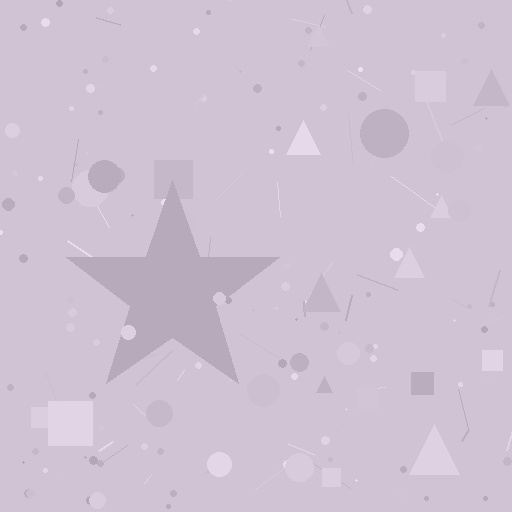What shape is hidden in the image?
A star is hidden in the image.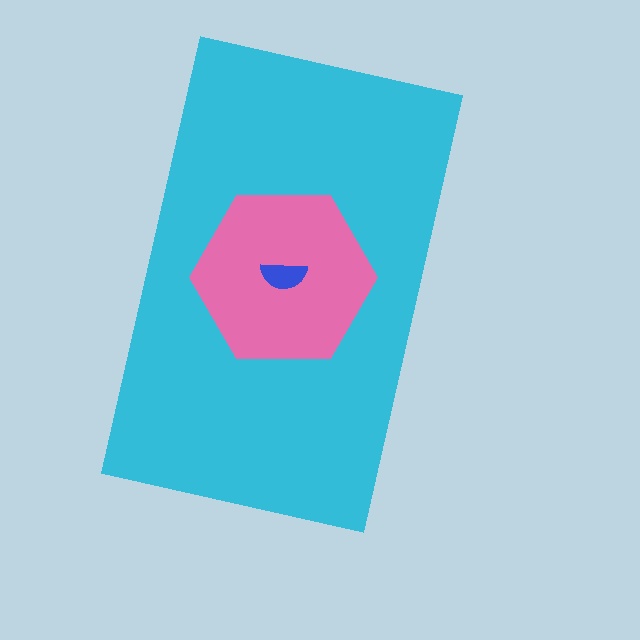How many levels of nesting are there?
3.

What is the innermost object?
The blue semicircle.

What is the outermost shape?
The cyan rectangle.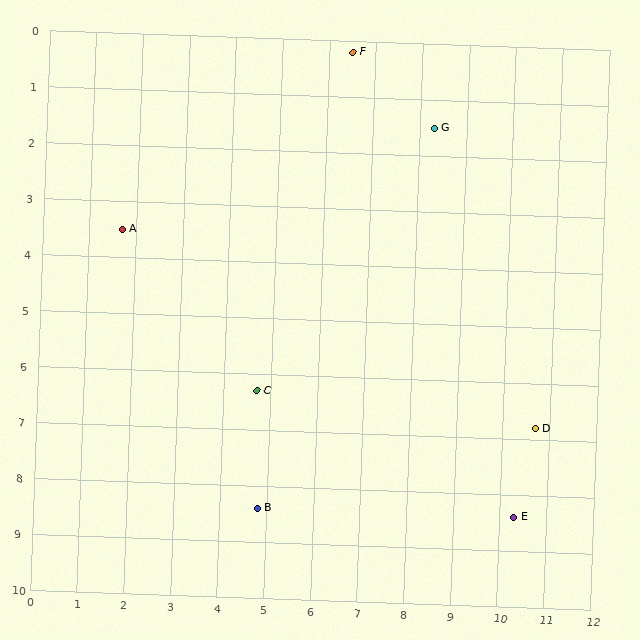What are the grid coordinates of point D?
Point D is at approximately (10.7, 6.8).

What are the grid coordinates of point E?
Point E is at approximately (10.3, 8.4).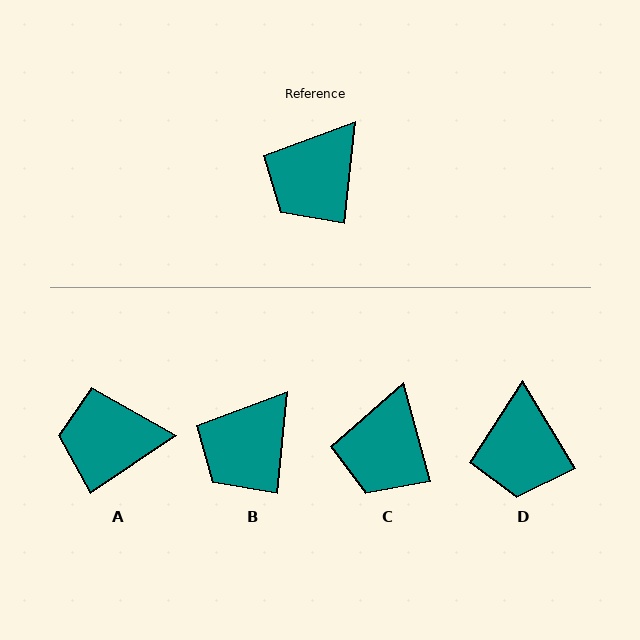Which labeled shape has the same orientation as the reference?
B.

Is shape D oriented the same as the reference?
No, it is off by about 37 degrees.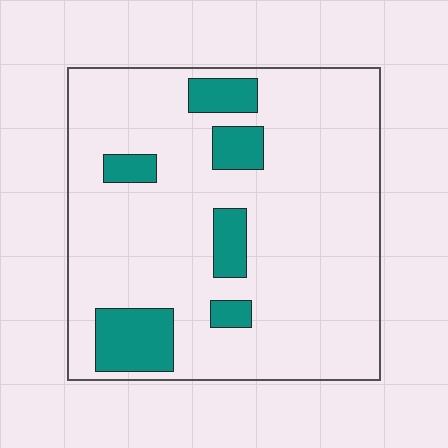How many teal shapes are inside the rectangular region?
6.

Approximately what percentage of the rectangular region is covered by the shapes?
Approximately 15%.